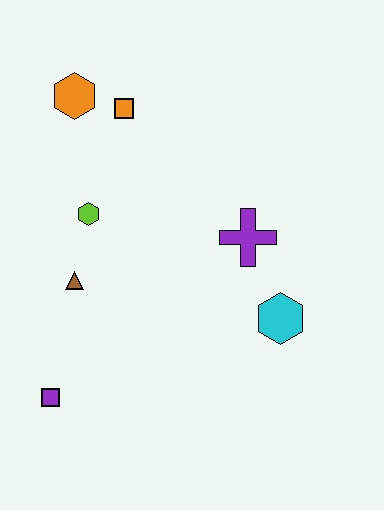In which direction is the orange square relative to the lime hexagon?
The orange square is above the lime hexagon.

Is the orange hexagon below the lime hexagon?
No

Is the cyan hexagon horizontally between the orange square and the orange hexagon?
No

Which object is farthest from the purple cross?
The purple square is farthest from the purple cross.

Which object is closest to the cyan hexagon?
The purple cross is closest to the cyan hexagon.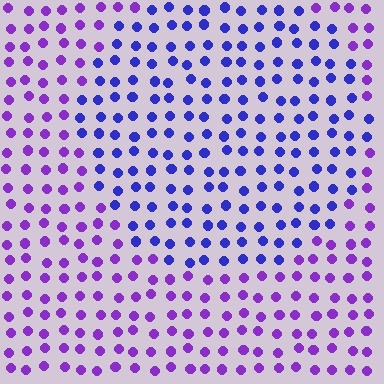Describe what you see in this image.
The image is filled with small purple elements in a uniform arrangement. A circle-shaped region is visible where the elements are tinted to a slightly different hue, forming a subtle color boundary.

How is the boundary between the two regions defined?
The boundary is defined purely by a slight shift in hue (about 36 degrees). Spacing, size, and orientation are identical on both sides.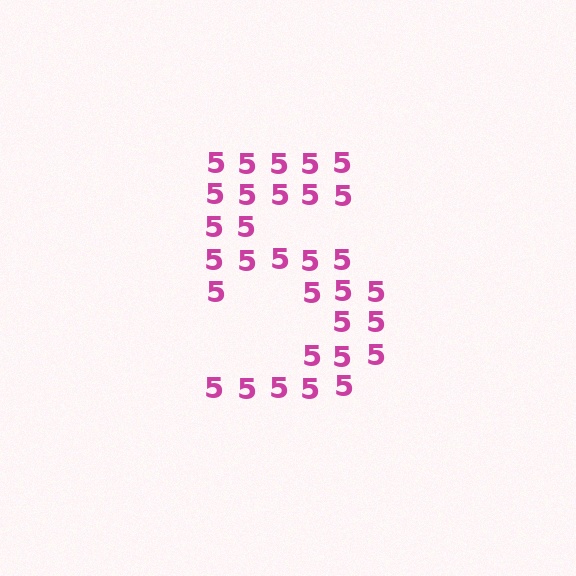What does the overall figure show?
The overall figure shows the digit 5.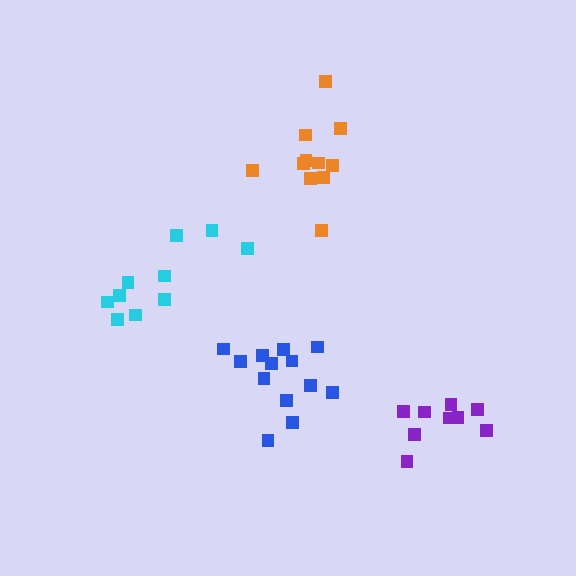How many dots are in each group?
Group 1: 10 dots, Group 2: 11 dots, Group 3: 9 dots, Group 4: 13 dots (43 total).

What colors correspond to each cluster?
The clusters are colored: cyan, orange, purple, blue.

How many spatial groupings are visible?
There are 4 spatial groupings.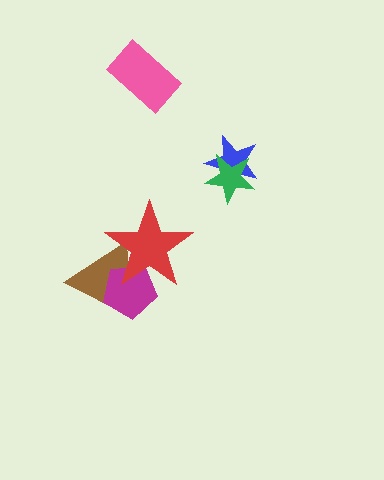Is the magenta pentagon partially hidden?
Yes, it is partially covered by another shape.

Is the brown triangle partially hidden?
Yes, it is partially covered by another shape.